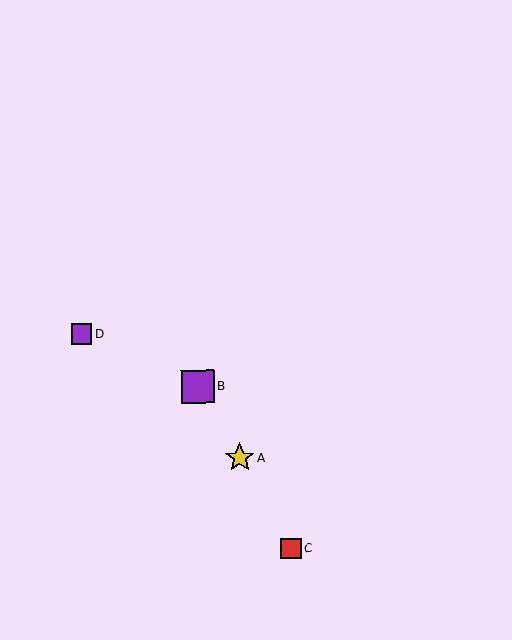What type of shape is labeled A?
Shape A is a yellow star.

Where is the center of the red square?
The center of the red square is at (291, 548).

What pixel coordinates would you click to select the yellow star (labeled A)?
Click at (240, 458) to select the yellow star A.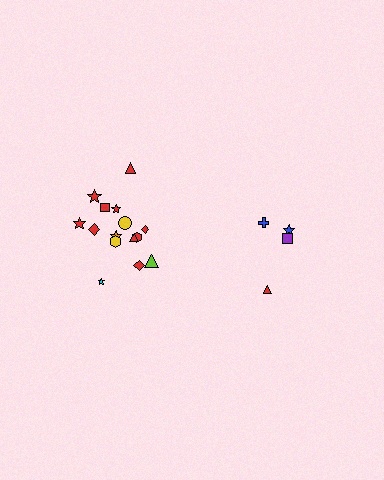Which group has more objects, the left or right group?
The left group.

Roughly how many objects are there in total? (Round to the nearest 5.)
Roughly 20 objects in total.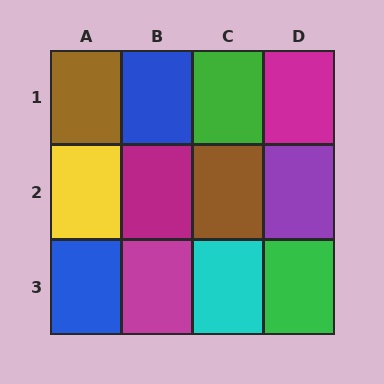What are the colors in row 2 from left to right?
Yellow, magenta, brown, purple.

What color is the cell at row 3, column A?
Blue.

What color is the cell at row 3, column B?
Magenta.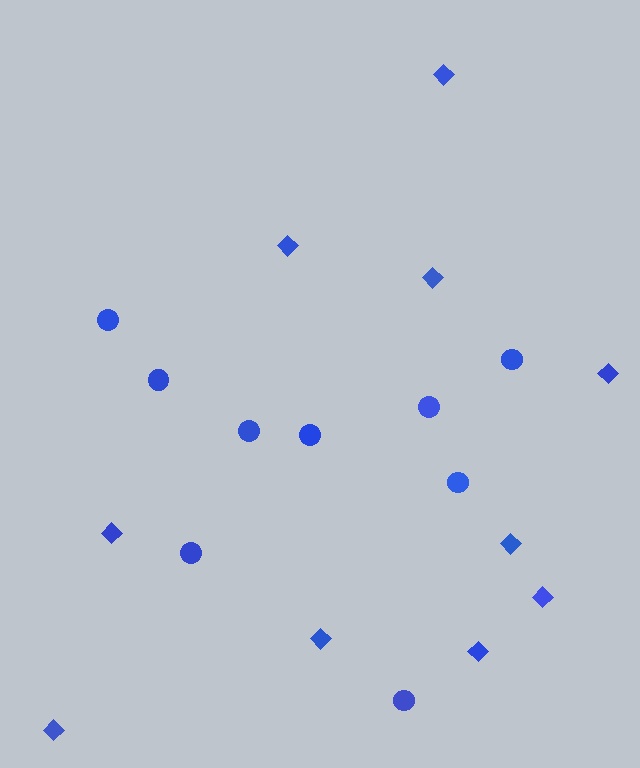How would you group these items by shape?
There are 2 groups: one group of circles (9) and one group of diamonds (10).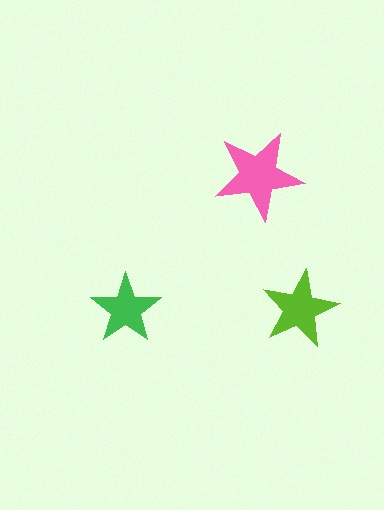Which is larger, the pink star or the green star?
The pink one.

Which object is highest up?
The pink star is topmost.